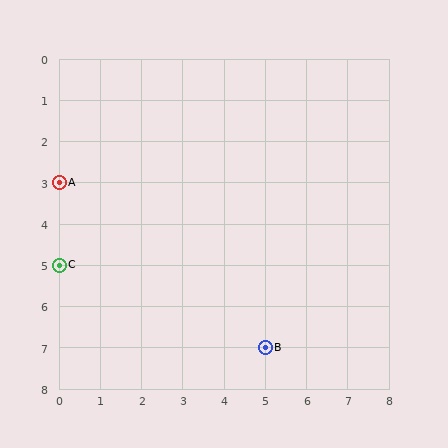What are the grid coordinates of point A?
Point A is at grid coordinates (0, 3).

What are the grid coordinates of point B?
Point B is at grid coordinates (5, 7).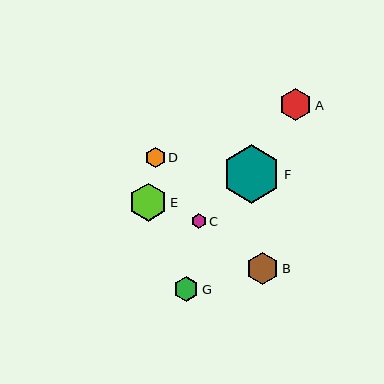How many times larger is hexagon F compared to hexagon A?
Hexagon F is approximately 1.8 times the size of hexagon A.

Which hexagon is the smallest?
Hexagon C is the smallest with a size of approximately 15 pixels.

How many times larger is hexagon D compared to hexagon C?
Hexagon D is approximately 1.4 times the size of hexagon C.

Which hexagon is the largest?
Hexagon F is the largest with a size of approximately 58 pixels.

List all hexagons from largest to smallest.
From largest to smallest: F, E, B, A, G, D, C.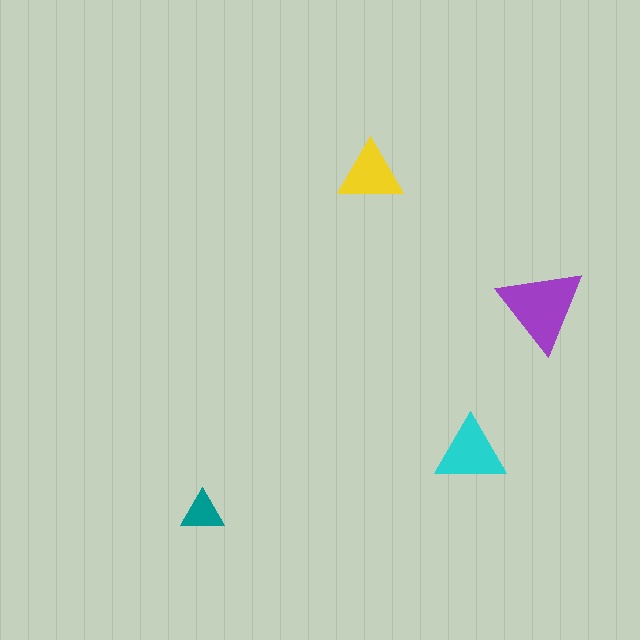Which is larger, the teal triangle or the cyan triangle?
The cyan one.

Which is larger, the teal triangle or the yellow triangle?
The yellow one.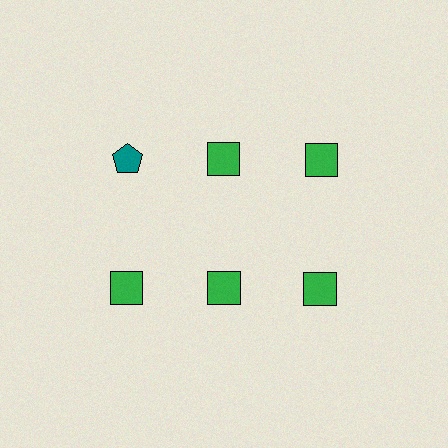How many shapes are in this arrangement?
There are 6 shapes arranged in a grid pattern.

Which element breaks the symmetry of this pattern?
The teal pentagon in the top row, leftmost column breaks the symmetry. All other shapes are green squares.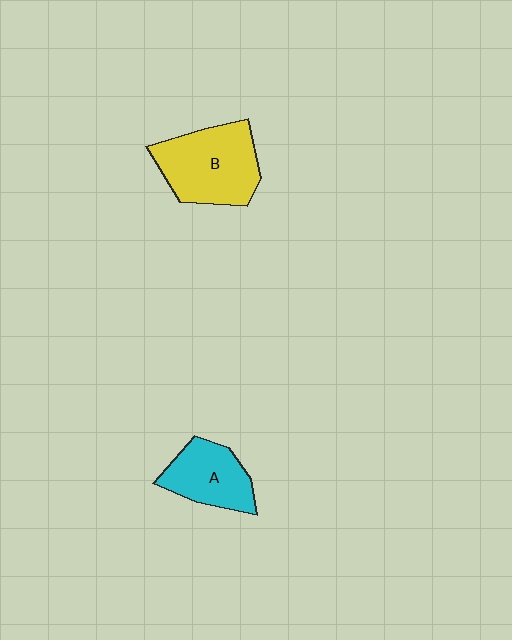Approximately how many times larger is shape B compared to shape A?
Approximately 1.5 times.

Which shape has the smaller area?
Shape A (cyan).